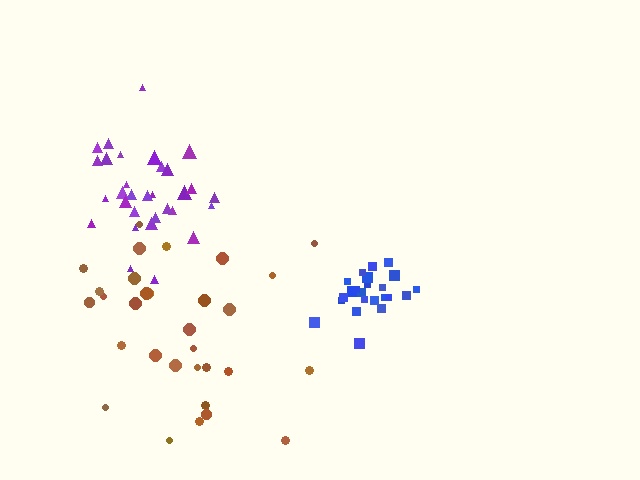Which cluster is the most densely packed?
Blue.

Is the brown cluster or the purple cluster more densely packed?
Purple.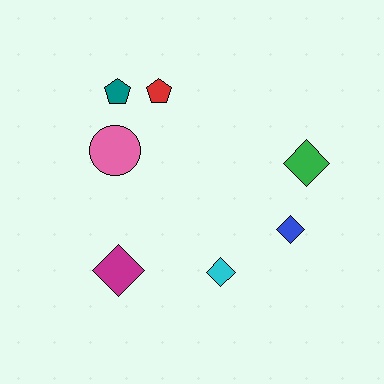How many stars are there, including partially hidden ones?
There are no stars.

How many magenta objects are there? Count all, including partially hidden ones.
There is 1 magenta object.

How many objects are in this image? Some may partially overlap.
There are 7 objects.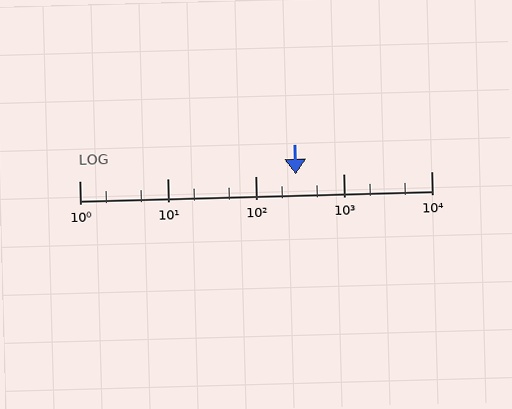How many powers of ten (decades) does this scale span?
The scale spans 4 decades, from 1 to 10000.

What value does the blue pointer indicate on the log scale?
The pointer indicates approximately 290.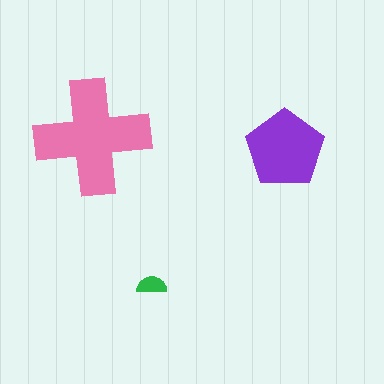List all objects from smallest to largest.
The green semicircle, the purple pentagon, the pink cross.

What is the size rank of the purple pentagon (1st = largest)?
2nd.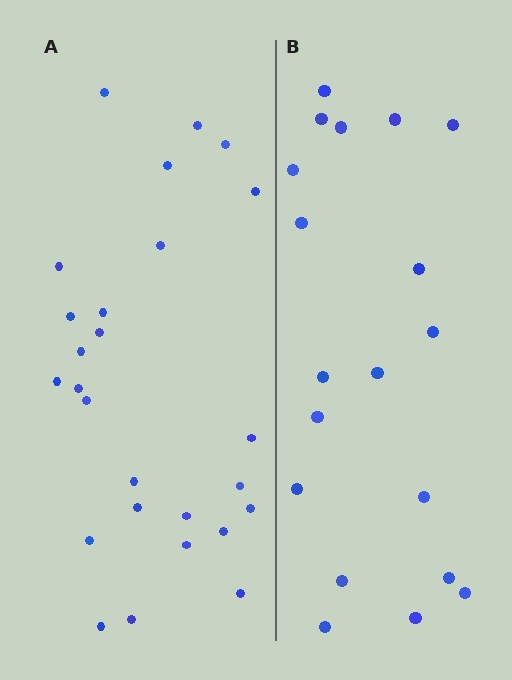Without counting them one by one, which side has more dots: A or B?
Region A (the left region) has more dots.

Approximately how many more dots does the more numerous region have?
Region A has roughly 8 or so more dots than region B.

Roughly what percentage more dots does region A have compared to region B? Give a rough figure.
About 35% more.